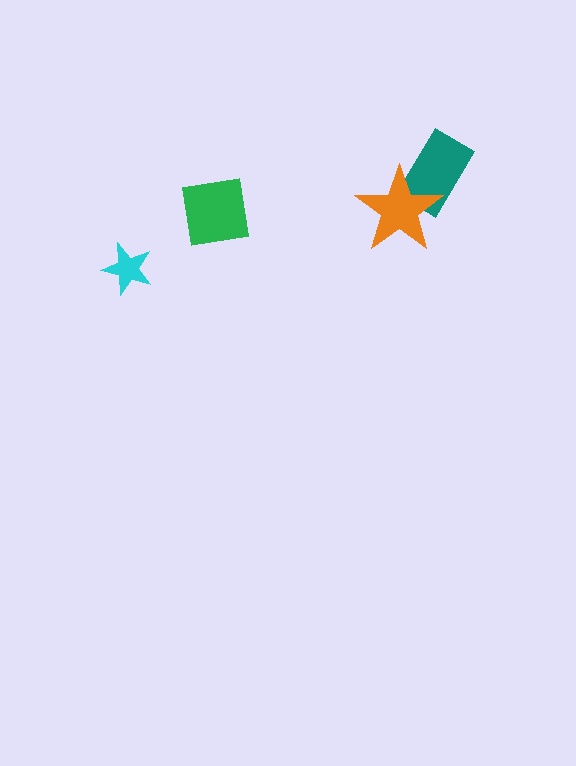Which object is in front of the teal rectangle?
The orange star is in front of the teal rectangle.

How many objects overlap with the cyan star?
0 objects overlap with the cyan star.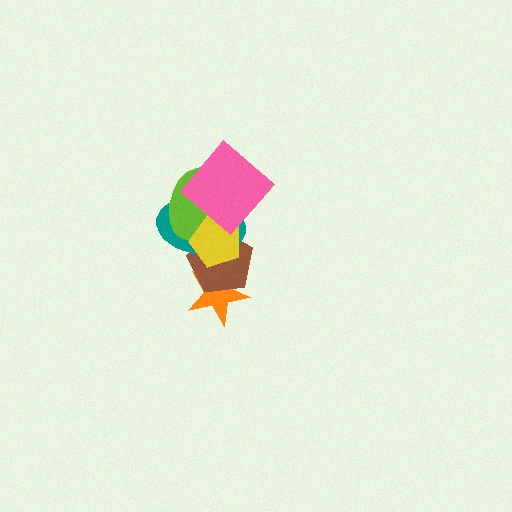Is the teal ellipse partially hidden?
Yes, it is partially covered by another shape.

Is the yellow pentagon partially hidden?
Yes, it is partially covered by another shape.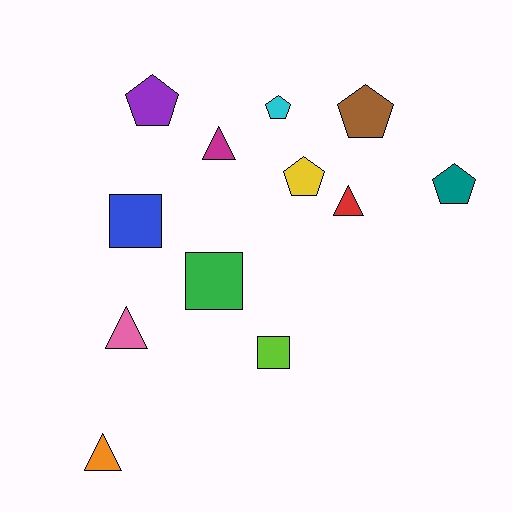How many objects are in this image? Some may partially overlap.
There are 12 objects.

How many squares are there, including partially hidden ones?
There are 3 squares.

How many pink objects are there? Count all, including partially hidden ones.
There is 1 pink object.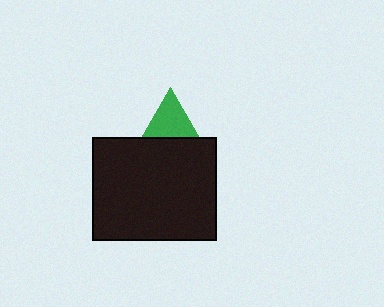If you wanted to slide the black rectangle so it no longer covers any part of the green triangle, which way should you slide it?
Slide it down — that is the most direct way to separate the two shapes.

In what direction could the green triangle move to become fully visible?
The green triangle could move up. That would shift it out from behind the black rectangle entirely.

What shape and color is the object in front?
The object in front is a black rectangle.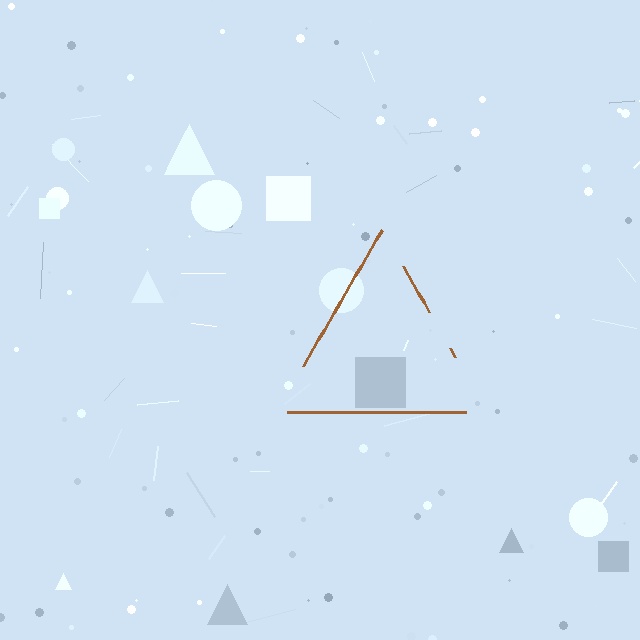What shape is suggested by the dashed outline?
The dashed outline suggests a triangle.